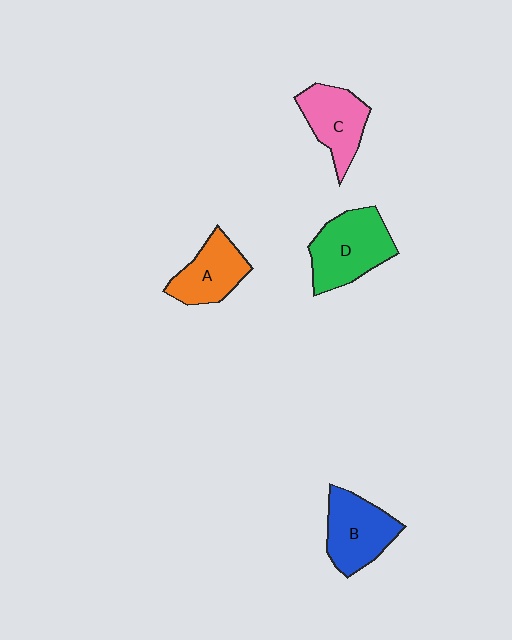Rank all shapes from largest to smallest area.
From largest to smallest: D (green), B (blue), C (pink), A (orange).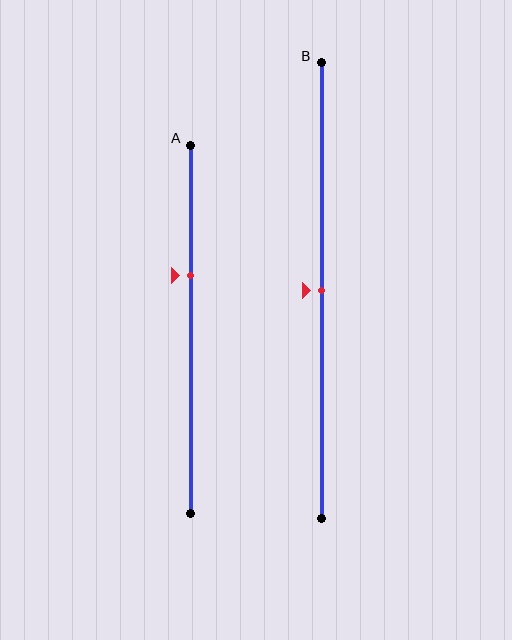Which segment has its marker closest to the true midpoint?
Segment B has its marker closest to the true midpoint.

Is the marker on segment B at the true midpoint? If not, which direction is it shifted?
Yes, the marker on segment B is at the true midpoint.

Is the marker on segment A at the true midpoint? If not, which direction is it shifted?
No, the marker on segment A is shifted upward by about 15% of the segment length.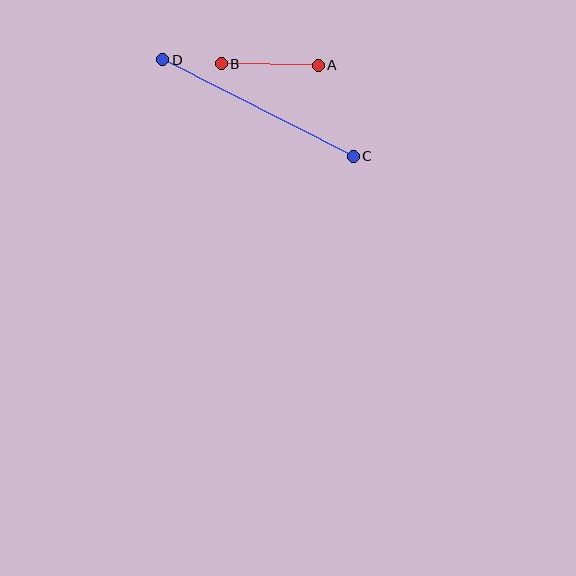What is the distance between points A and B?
The distance is approximately 97 pixels.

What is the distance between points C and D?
The distance is approximately 213 pixels.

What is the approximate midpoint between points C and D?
The midpoint is at approximately (258, 108) pixels.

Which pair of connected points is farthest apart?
Points C and D are farthest apart.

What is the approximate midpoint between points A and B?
The midpoint is at approximately (270, 64) pixels.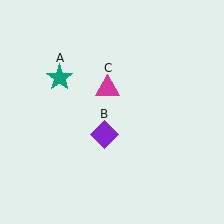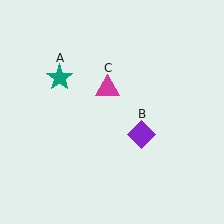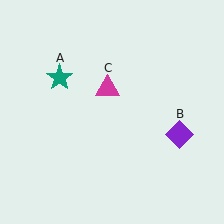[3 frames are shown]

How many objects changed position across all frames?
1 object changed position: purple diamond (object B).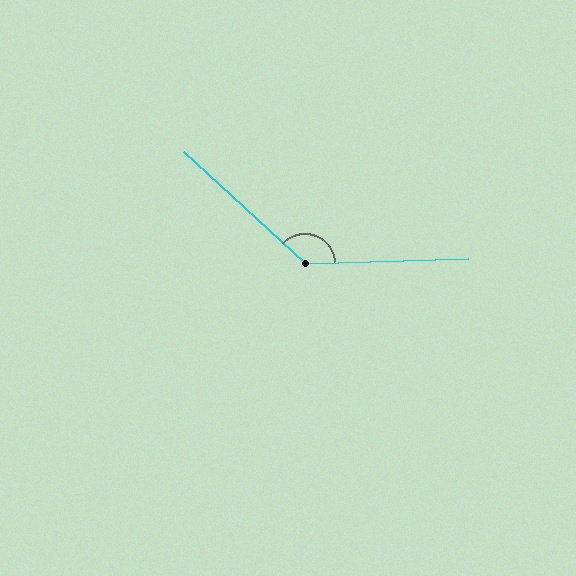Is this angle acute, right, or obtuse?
It is obtuse.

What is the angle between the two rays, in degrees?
Approximately 135 degrees.